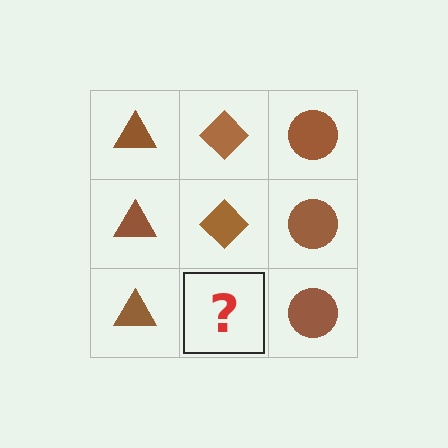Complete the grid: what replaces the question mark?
The question mark should be replaced with a brown diamond.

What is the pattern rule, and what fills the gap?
The rule is that each column has a consistent shape. The gap should be filled with a brown diamond.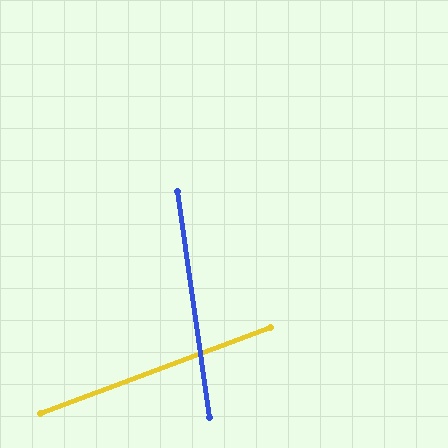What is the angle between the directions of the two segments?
Approximately 77 degrees.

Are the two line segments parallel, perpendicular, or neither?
Neither parallel nor perpendicular — they differ by about 77°.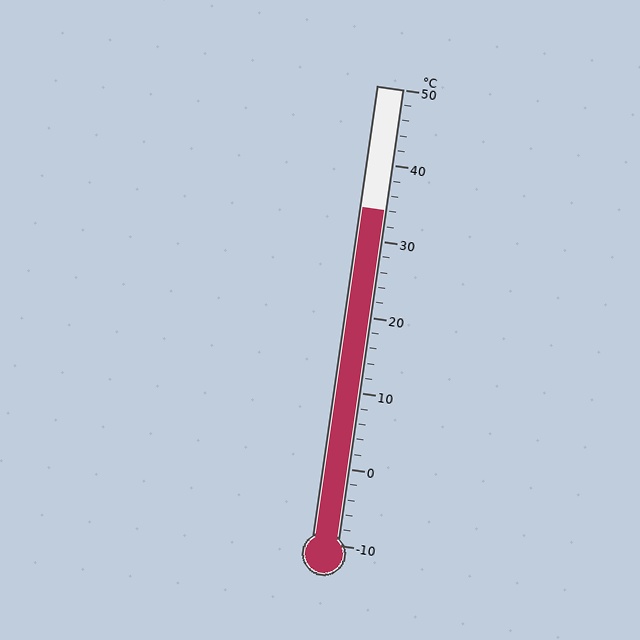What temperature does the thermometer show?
The thermometer shows approximately 34°C.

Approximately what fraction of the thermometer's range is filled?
The thermometer is filled to approximately 75% of its range.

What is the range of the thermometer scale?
The thermometer scale ranges from -10°C to 50°C.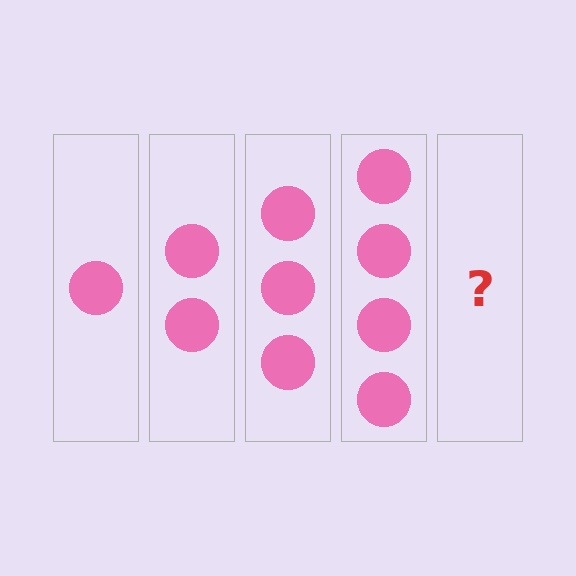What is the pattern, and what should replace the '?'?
The pattern is that each step adds one more circle. The '?' should be 5 circles.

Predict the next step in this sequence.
The next step is 5 circles.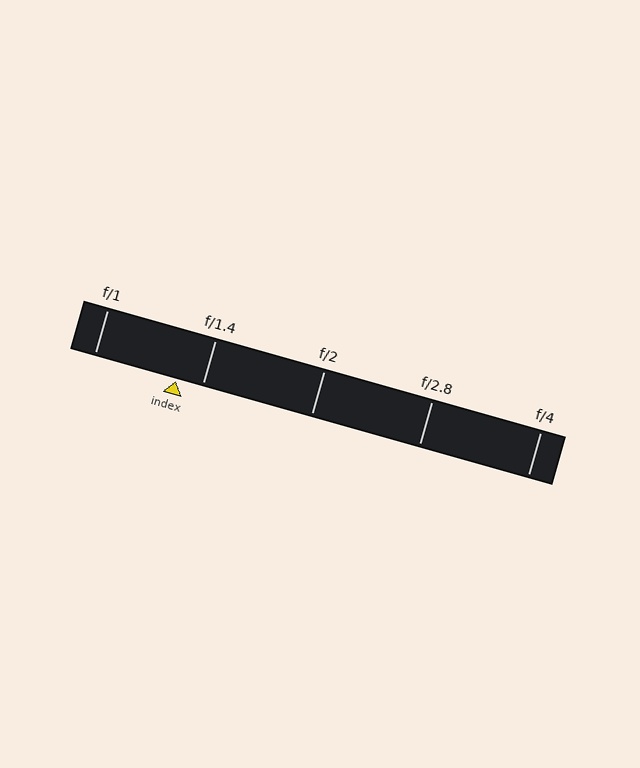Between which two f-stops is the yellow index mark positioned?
The index mark is between f/1 and f/1.4.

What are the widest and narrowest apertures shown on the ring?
The widest aperture shown is f/1 and the narrowest is f/4.